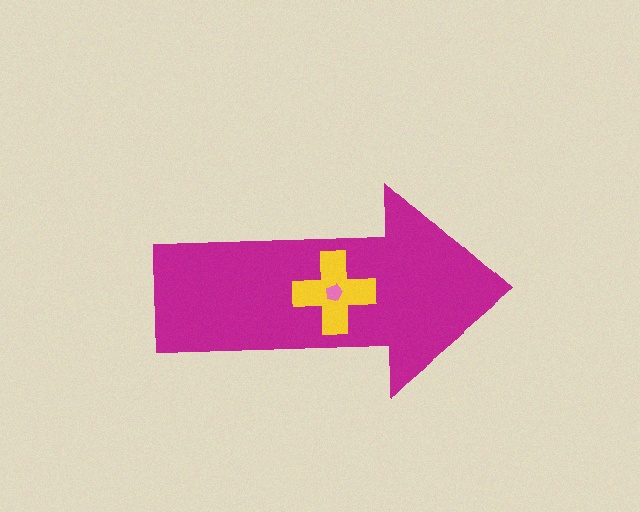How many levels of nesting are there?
3.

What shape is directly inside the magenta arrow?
The yellow cross.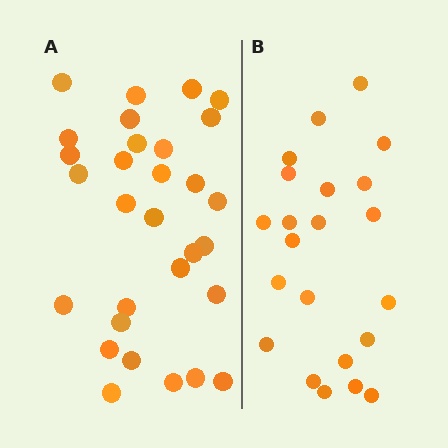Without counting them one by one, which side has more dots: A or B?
Region A (the left region) has more dots.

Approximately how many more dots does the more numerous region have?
Region A has roughly 8 or so more dots than region B.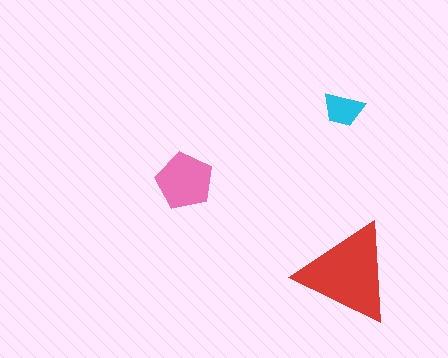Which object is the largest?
The red triangle.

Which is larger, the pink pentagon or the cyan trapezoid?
The pink pentagon.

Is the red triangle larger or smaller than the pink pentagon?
Larger.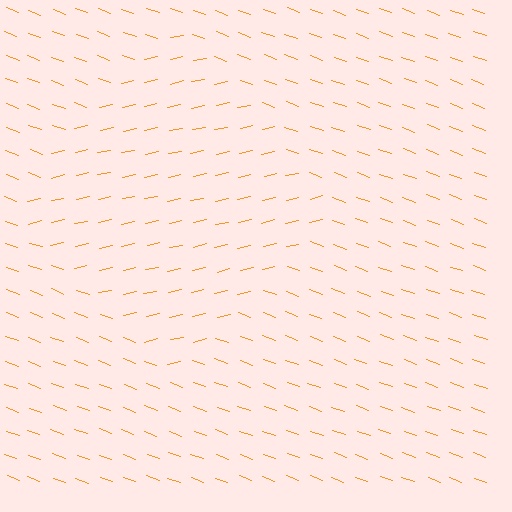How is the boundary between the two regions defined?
The boundary is defined purely by a change in line orientation (approximately 33 degrees difference). All lines are the same color and thickness.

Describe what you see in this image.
The image is filled with small orange line segments. A diamond region in the image has lines oriented differently from the surrounding lines, creating a visible texture boundary.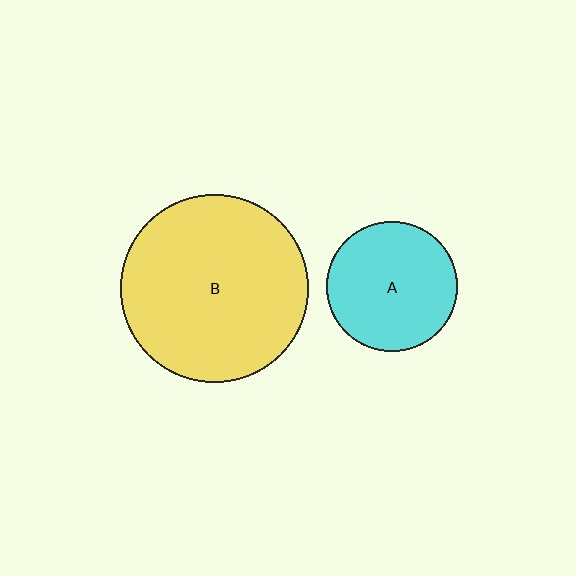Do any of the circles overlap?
No, none of the circles overlap.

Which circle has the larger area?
Circle B (yellow).